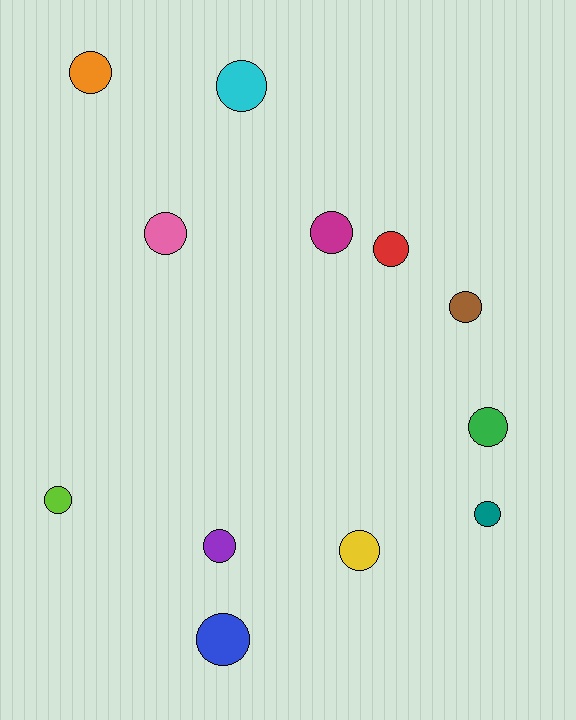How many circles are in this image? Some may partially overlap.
There are 12 circles.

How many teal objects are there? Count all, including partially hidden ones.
There is 1 teal object.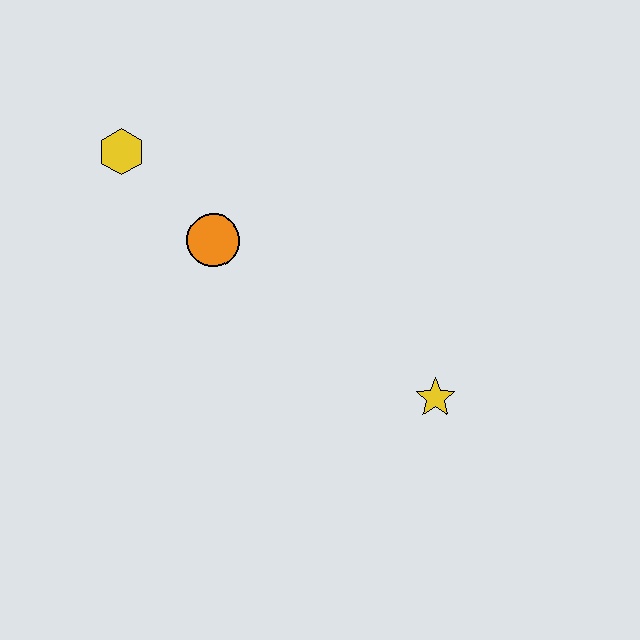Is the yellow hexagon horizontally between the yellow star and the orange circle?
No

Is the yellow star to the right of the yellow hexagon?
Yes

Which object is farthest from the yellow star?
The yellow hexagon is farthest from the yellow star.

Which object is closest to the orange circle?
The yellow hexagon is closest to the orange circle.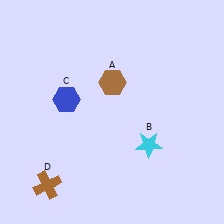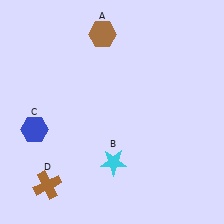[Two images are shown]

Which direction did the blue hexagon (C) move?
The blue hexagon (C) moved left.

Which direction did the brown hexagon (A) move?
The brown hexagon (A) moved up.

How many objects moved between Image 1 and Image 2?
3 objects moved between the two images.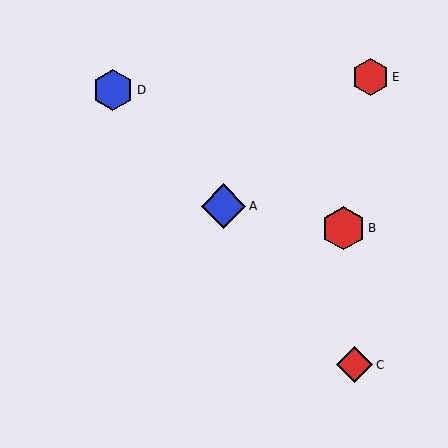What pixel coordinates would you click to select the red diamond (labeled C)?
Click at (355, 365) to select the red diamond C.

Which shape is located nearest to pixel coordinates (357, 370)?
The red diamond (labeled C) at (355, 365) is nearest to that location.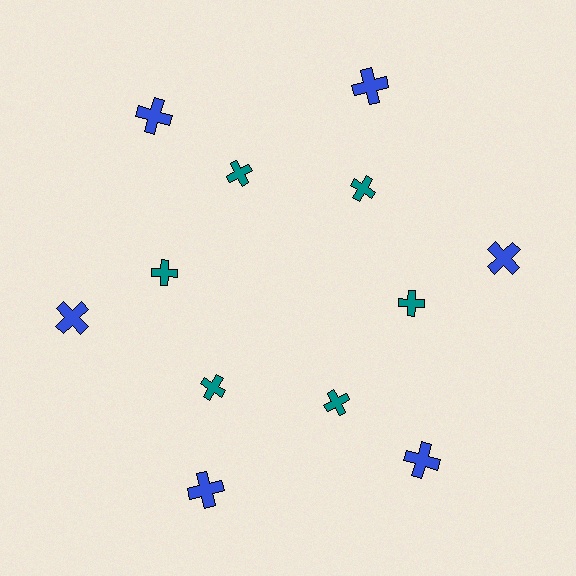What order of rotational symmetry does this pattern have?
This pattern has 6-fold rotational symmetry.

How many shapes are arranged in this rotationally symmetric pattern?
There are 12 shapes, arranged in 6 groups of 2.